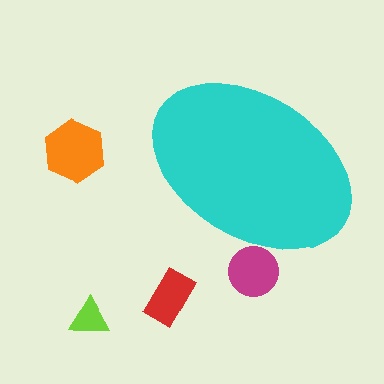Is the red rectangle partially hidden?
No, the red rectangle is fully visible.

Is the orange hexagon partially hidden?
No, the orange hexagon is fully visible.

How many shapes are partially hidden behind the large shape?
1 shape is partially hidden.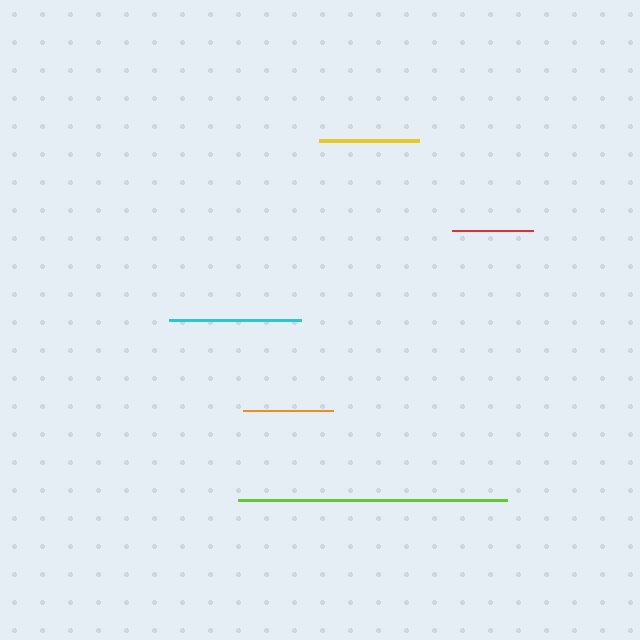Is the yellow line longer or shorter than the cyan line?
The cyan line is longer than the yellow line.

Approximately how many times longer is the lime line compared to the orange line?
The lime line is approximately 3.0 times the length of the orange line.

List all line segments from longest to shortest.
From longest to shortest: lime, cyan, yellow, orange, red.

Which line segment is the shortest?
The red line is the shortest at approximately 81 pixels.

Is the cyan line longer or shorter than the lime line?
The lime line is longer than the cyan line.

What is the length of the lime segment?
The lime segment is approximately 269 pixels long.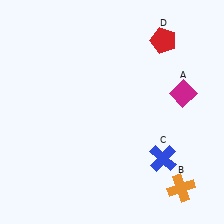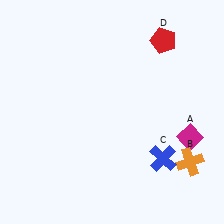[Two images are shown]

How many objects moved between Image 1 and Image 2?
2 objects moved between the two images.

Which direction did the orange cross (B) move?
The orange cross (B) moved up.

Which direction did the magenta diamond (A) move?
The magenta diamond (A) moved down.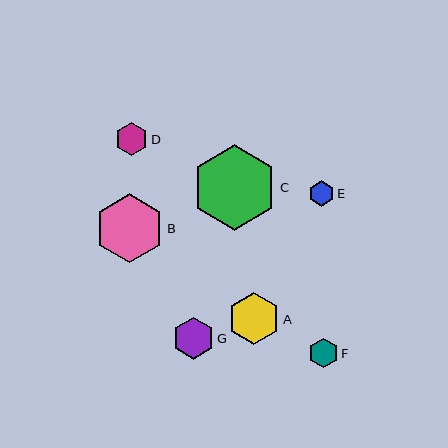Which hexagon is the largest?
Hexagon C is the largest with a size of approximately 86 pixels.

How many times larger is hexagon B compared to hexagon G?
Hexagon B is approximately 1.7 times the size of hexagon G.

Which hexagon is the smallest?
Hexagon E is the smallest with a size of approximately 25 pixels.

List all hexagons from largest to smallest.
From largest to smallest: C, B, A, G, D, F, E.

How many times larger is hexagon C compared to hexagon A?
Hexagon C is approximately 1.7 times the size of hexagon A.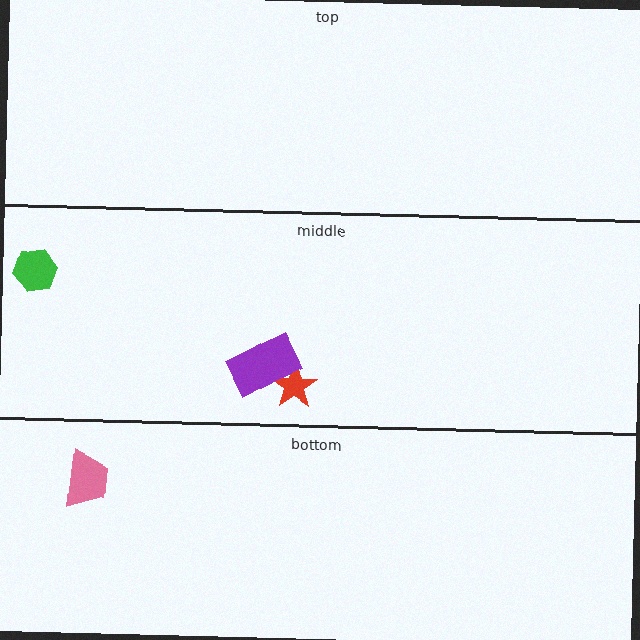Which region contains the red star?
The middle region.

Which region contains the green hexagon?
The middle region.